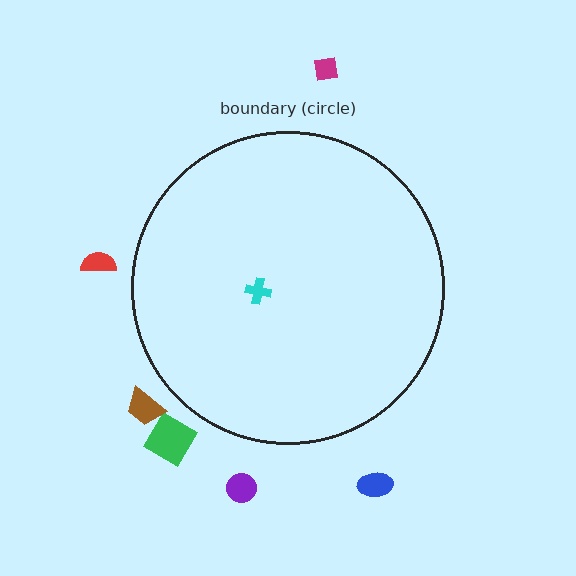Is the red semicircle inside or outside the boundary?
Outside.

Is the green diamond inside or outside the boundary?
Outside.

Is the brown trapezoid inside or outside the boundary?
Outside.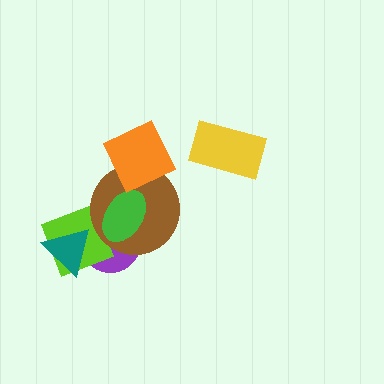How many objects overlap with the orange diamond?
1 object overlaps with the orange diamond.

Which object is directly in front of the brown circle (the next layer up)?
The green ellipse is directly in front of the brown circle.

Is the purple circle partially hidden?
Yes, it is partially covered by another shape.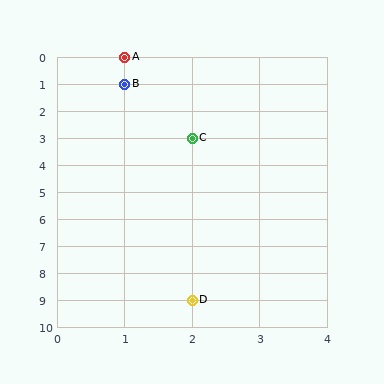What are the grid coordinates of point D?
Point D is at grid coordinates (2, 9).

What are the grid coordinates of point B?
Point B is at grid coordinates (1, 1).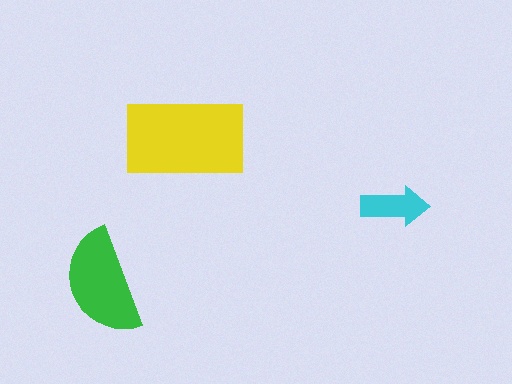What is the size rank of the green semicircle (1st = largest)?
2nd.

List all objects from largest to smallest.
The yellow rectangle, the green semicircle, the cyan arrow.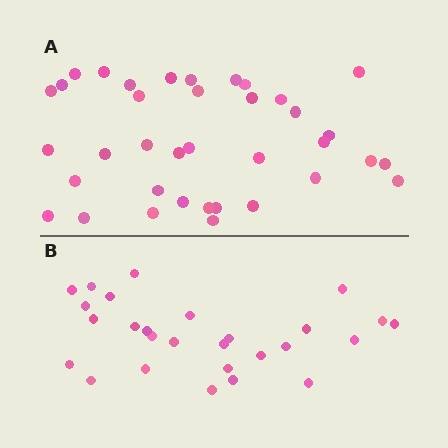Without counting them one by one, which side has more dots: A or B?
Region A (the top region) has more dots.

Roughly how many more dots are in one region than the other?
Region A has roughly 10 or so more dots than region B.